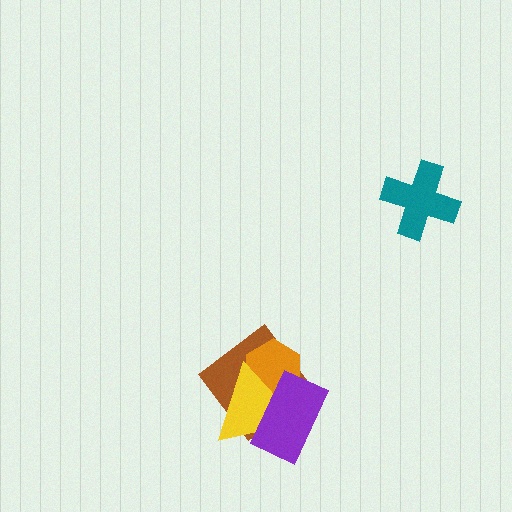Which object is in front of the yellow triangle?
The purple rectangle is in front of the yellow triangle.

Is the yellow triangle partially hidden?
Yes, it is partially covered by another shape.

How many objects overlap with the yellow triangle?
3 objects overlap with the yellow triangle.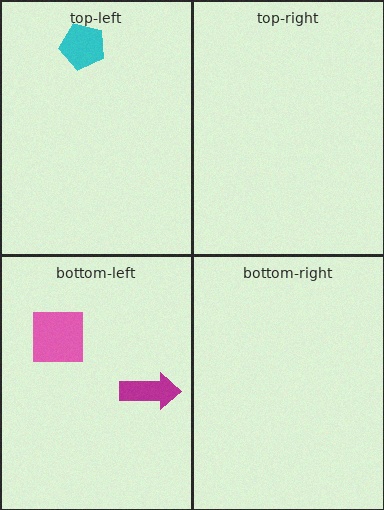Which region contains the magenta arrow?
The bottom-left region.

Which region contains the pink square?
The bottom-left region.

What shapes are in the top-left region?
The cyan pentagon.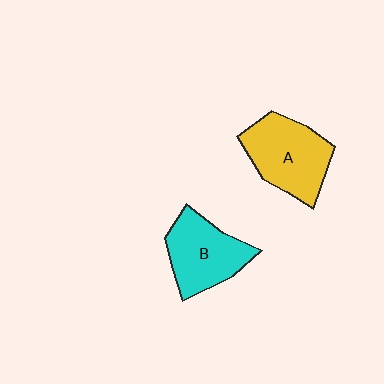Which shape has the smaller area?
Shape B (cyan).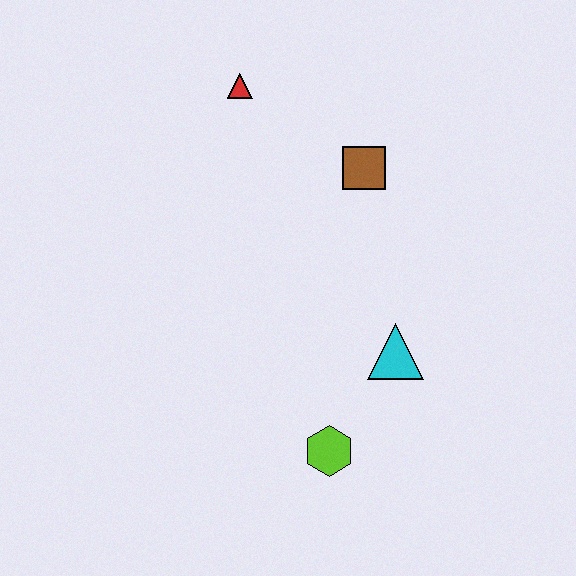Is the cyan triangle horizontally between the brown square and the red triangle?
No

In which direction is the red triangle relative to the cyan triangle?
The red triangle is above the cyan triangle.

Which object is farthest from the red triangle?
The lime hexagon is farthest from the red triangle.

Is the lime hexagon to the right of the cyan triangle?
No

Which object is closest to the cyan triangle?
The lime hexagon is closest to the cyan triangle.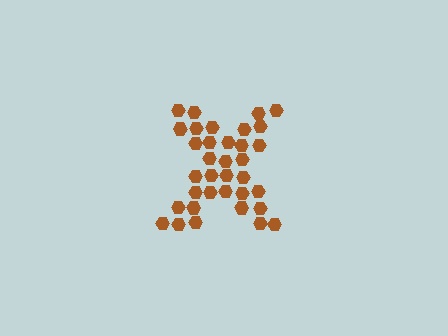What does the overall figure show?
The overall figure shows the letter X.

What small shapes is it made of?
It is made of small hexagons.